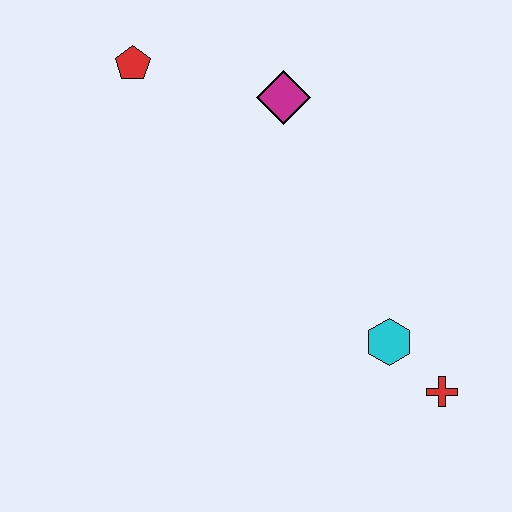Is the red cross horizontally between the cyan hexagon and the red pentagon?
No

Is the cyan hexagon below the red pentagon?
Yes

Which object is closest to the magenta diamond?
The red pentagon is closest to the magenta diamond.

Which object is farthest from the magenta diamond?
The red cross is farthest from the magenta diamond.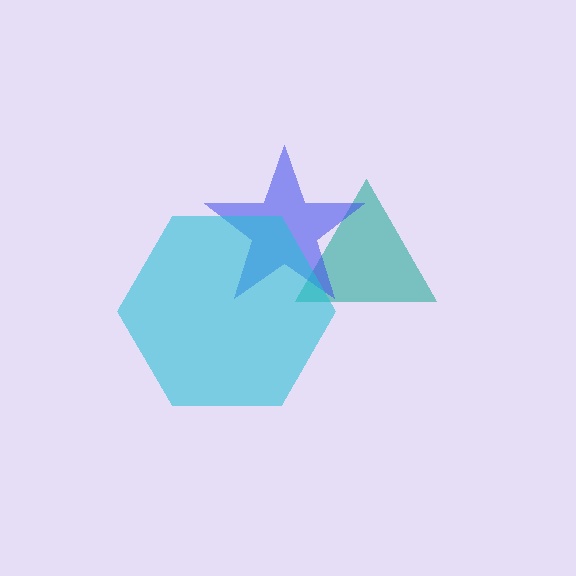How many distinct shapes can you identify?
There are 3 distinct shapes: a teal triangle, a blue star, a cyan hexagon.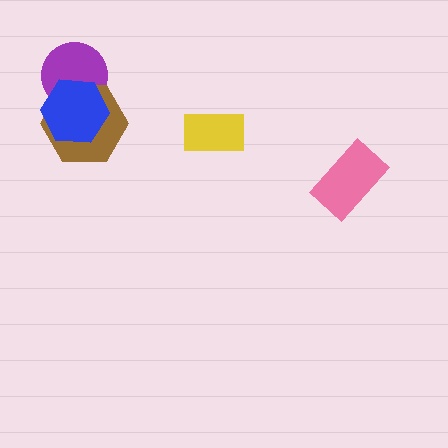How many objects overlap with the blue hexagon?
2 objects overlap with the blue hexagon.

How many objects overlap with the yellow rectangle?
0 objects overlap with the yellow rectangle.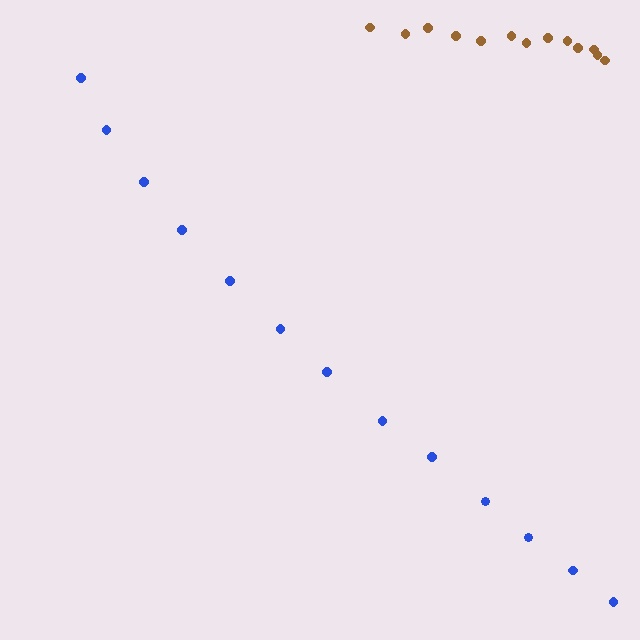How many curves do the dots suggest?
There are 2 distinct paths.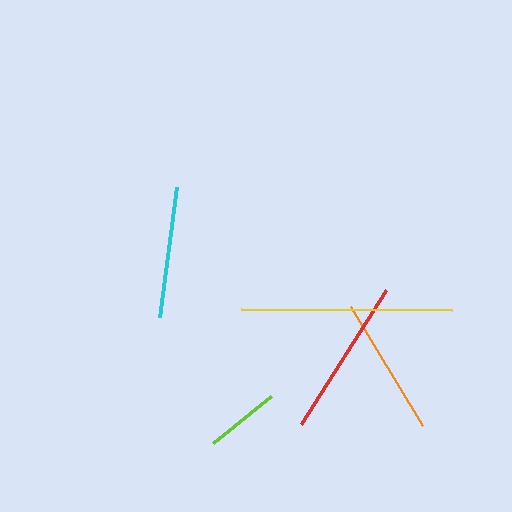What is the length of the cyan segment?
The cyan segment is approximately 131 pixels long.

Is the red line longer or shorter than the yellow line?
The yellow line is longer than the red line.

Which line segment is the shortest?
The lime line is the shortest at approximately 74 pixels.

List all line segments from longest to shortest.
From longest to shortest: yellow, red, orange, cyan, lime.